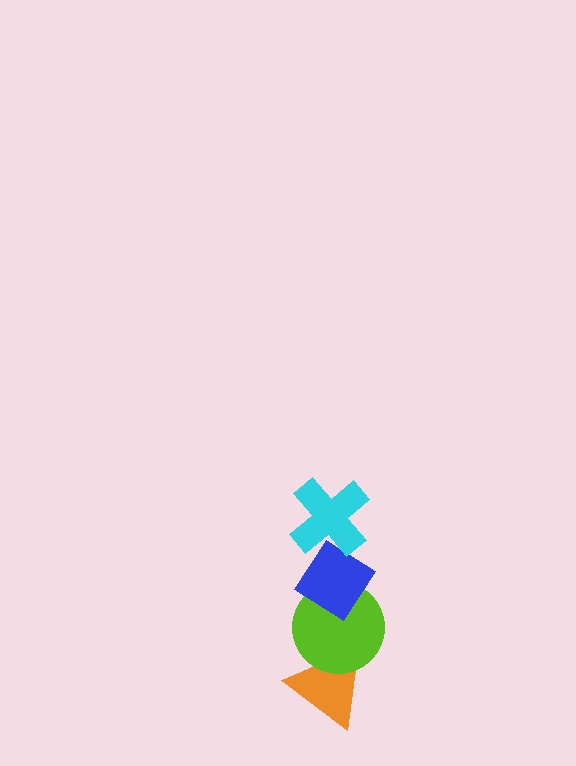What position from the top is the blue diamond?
The blue diamond is 2nd from the top.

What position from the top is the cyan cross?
The cyan cross is 1st from the top.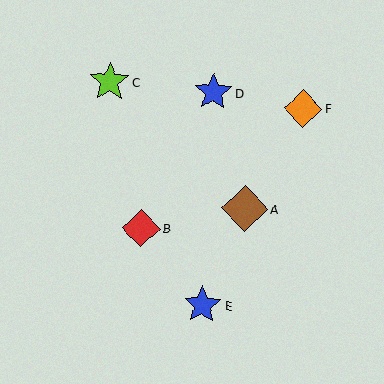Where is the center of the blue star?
The center of the blue star is at (213, 92).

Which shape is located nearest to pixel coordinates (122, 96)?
The lime star (labeled C) at (109, 82) is nearest to that location.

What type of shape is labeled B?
Shape B is a red diamond.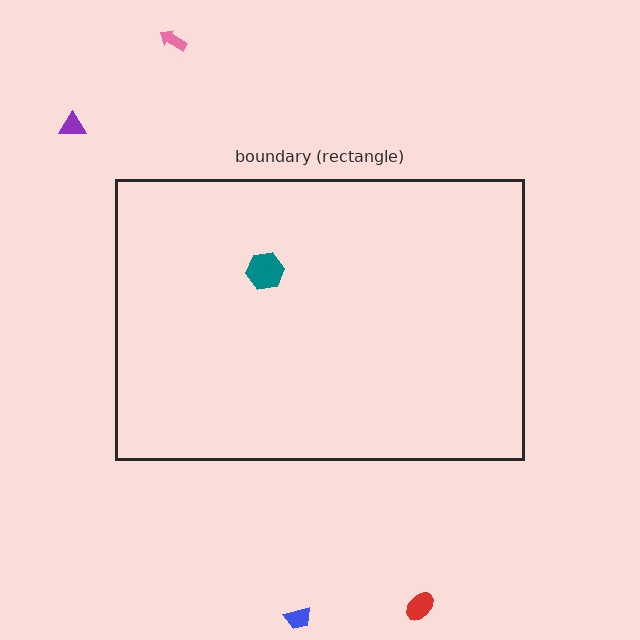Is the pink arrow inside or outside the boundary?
Outside.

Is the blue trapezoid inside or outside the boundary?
Outside.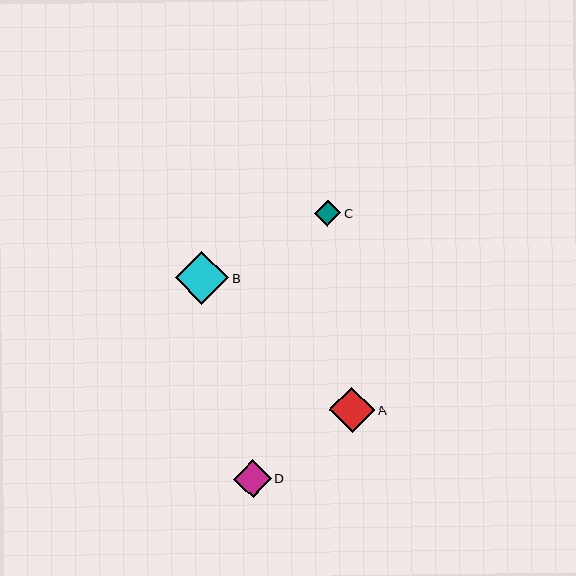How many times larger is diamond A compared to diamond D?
Diamond A is approximately 1.2 times the size of diamond D.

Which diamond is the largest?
Diamond B is the largest with a size of approximately 53 pixels.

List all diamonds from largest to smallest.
From largest to smallest: B, A, D, C.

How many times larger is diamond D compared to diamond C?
Diamond D is approximately 1.5 times the size of diamond C.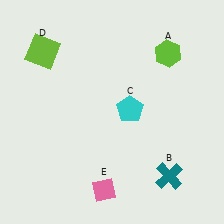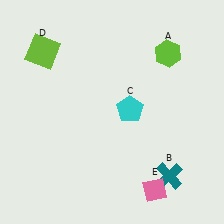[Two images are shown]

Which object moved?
The pink diamond (E) moved right.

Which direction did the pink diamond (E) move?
The pink diamond (E) moved right.